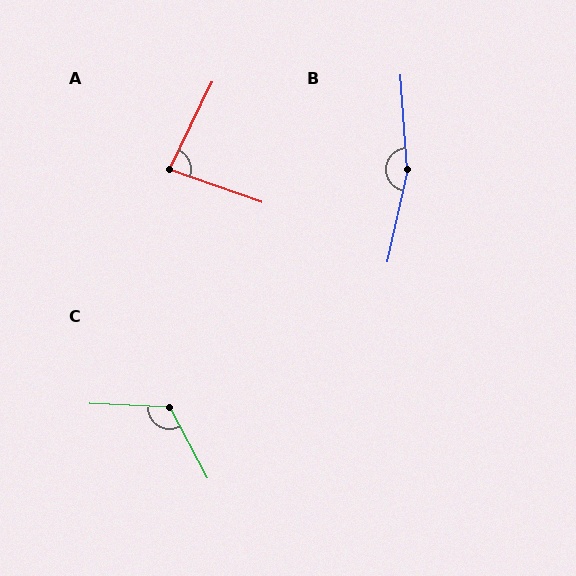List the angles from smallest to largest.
A (84°), C (121°), B (164°).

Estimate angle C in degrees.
Approximately 121 degrees.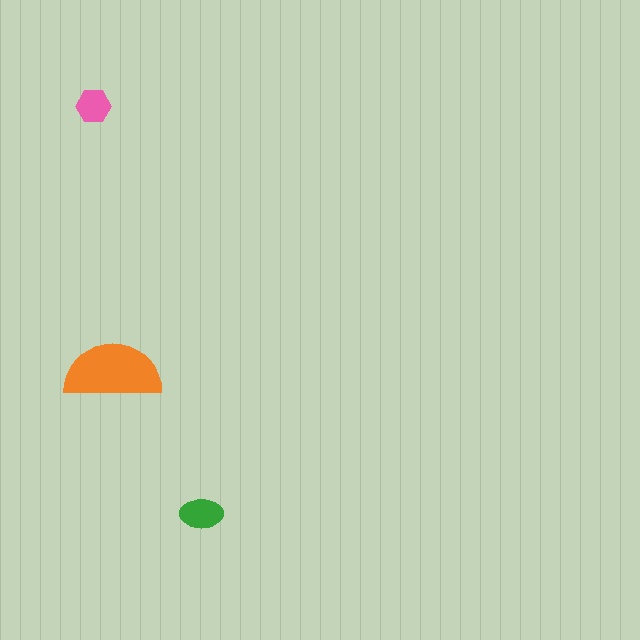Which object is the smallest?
The pink hexagon.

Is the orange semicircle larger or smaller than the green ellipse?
Larger.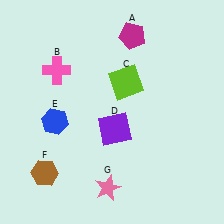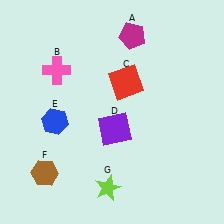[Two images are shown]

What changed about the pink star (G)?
In Image 1, G is pink. In Image 2, it changed to lime.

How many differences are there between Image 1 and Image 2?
There are 2 differences between the two images.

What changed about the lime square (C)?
In Image 1, C is lime. In Image 2, it changed to red.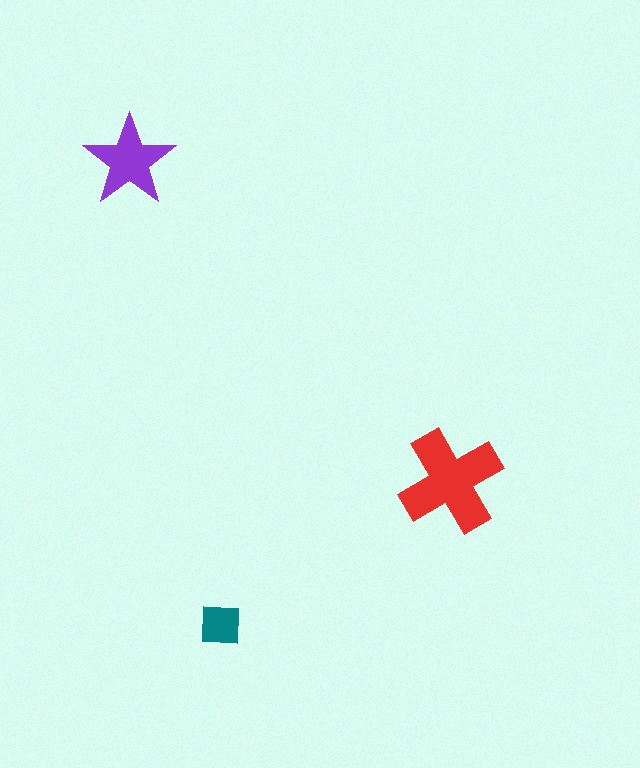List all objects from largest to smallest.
The red cross, the purple star, the teal square.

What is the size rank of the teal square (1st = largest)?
3rd.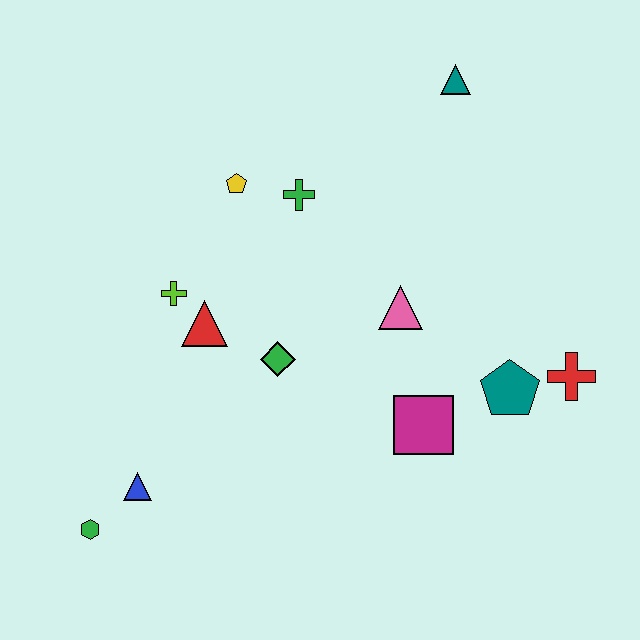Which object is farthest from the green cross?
The green hexagon is farthest from the green cross.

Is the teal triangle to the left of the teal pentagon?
Yes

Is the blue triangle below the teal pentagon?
Yes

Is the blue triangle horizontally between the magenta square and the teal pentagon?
No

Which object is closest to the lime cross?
The red triangle is closest to the lime cross.